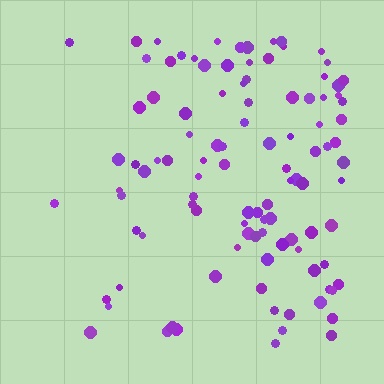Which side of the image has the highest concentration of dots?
The right.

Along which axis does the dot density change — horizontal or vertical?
Horizontal.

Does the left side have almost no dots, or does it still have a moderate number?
Still a moderate number, just noticeably fewer than the right.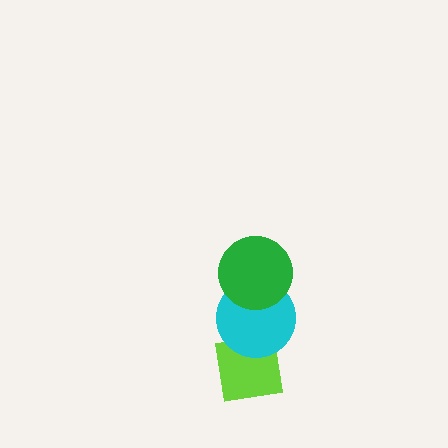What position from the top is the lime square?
The lime square is 3rd from the top.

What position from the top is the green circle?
The green circle is 1st from the top.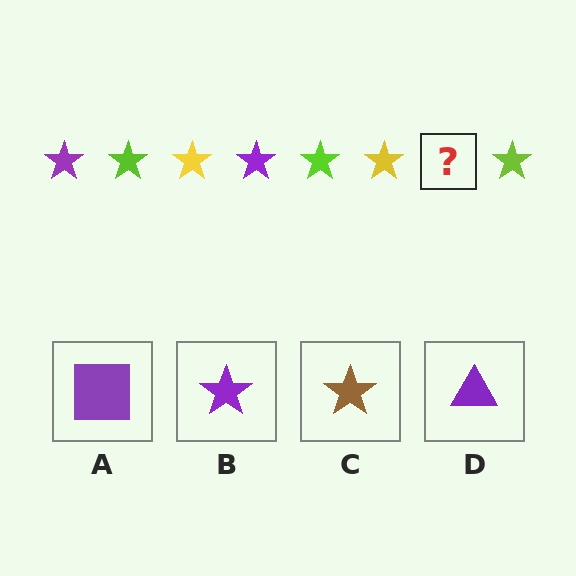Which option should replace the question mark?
Option B.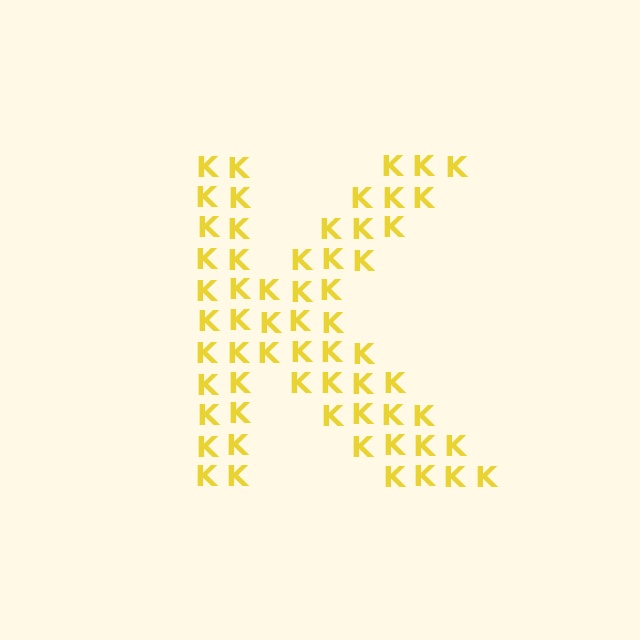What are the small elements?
The small elements are letter K's.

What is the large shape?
The large shape is the letter K.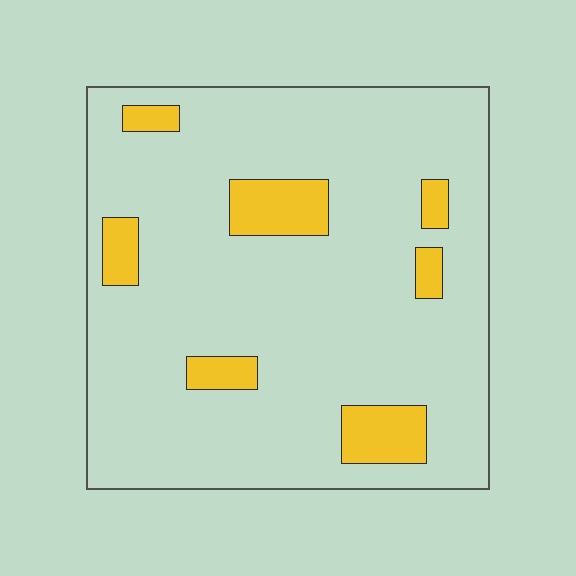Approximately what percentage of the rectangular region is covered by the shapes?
Approximately 10%.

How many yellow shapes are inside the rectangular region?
7.